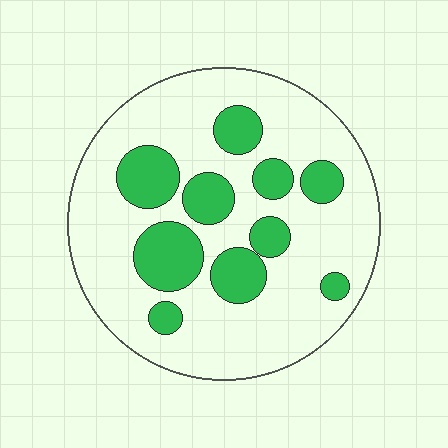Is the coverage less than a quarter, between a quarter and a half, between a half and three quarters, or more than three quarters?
Between a quarter and a half.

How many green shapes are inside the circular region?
10.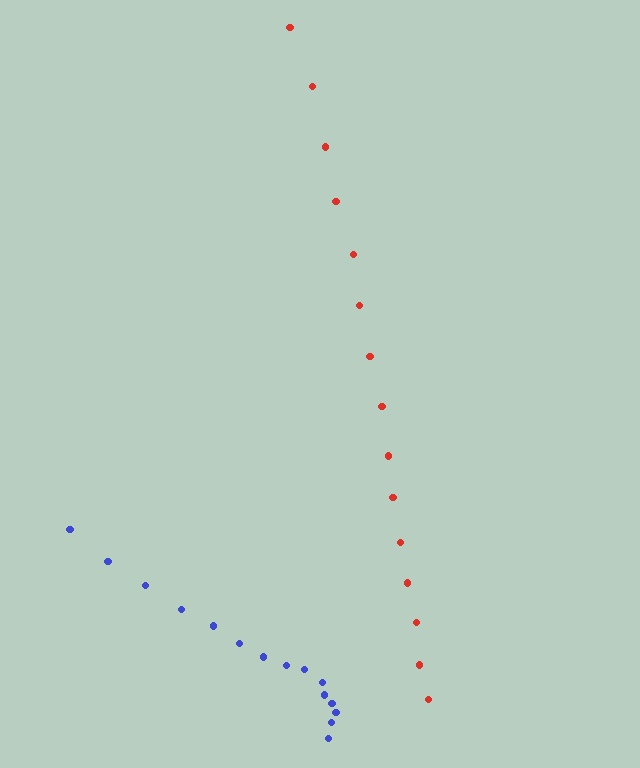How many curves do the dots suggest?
There are 2 distinct paths.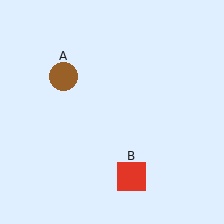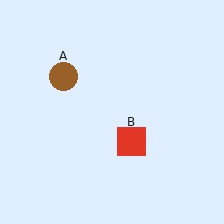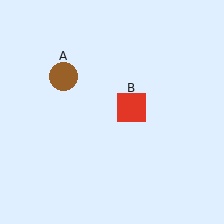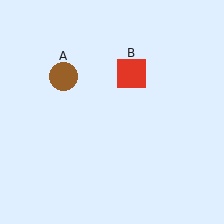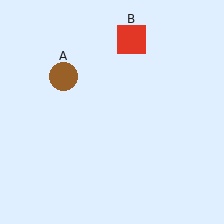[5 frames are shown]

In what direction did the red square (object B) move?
The red square (object B) moved up.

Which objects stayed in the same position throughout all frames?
Brown circle (object A) remained stationary.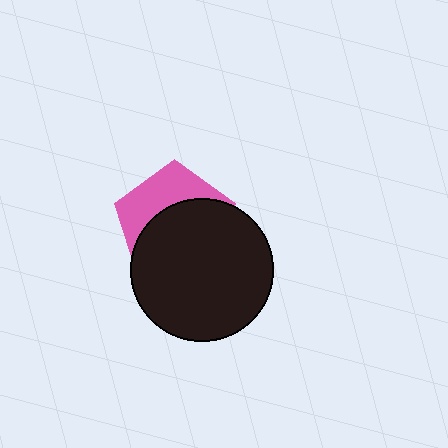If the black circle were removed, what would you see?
You would see the complete pink pentagon.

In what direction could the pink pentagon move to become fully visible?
The pink pentagon could move up. That would shift it out from behind the black circle entirely.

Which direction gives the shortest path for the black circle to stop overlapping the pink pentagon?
Moving down gives the shortest separation.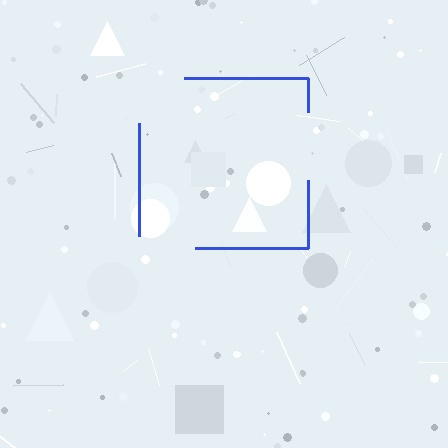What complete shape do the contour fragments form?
The contour fragments form a square.